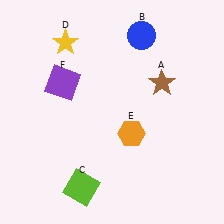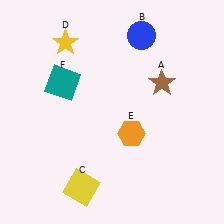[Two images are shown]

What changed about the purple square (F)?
In Image 1, F is purple. In Image 2, it changed to teal.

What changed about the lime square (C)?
In Image 1, C is lime. In Image 2, it changed to yellow.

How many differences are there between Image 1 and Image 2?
There are 2 differences between the two images.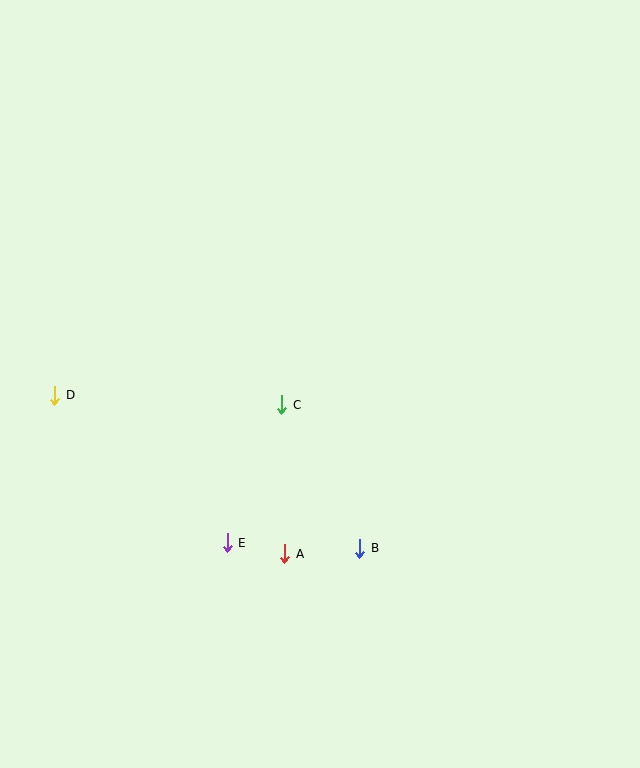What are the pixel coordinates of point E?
Point E is at (227, 543).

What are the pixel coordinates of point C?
Point C is at (282, 405).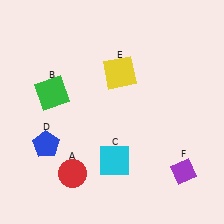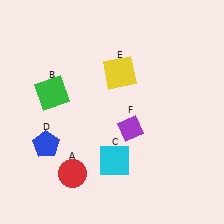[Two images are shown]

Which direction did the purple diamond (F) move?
The purple diamond (F) moved left.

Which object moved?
The purple diamond (F) moved left.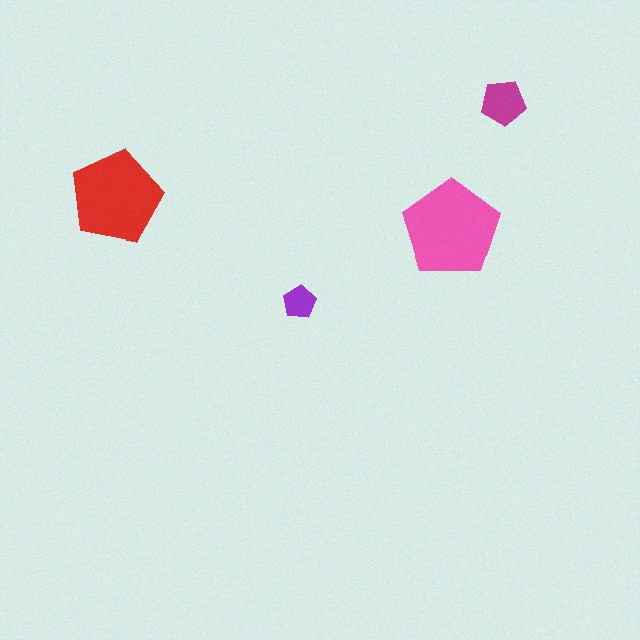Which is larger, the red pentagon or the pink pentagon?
The pink one.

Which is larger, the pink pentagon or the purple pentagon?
The pink one.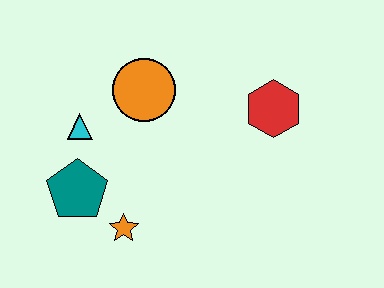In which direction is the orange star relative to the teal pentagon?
The orange star is to the right of the teal pentagon.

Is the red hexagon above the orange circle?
No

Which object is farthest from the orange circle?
The orange star is farthest from the orange circle.